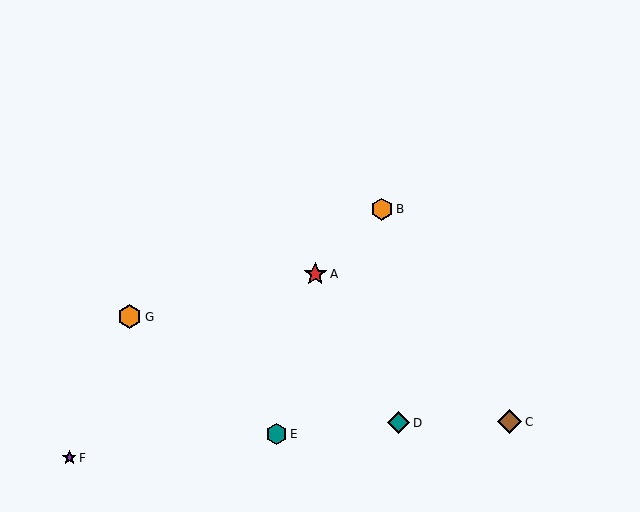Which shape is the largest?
The brown diamond (labeled C) is the largest.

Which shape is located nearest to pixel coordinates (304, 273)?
The red star (labeled A) at (315, 274) is nearest to that location.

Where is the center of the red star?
The center of the red star is at (315, 274).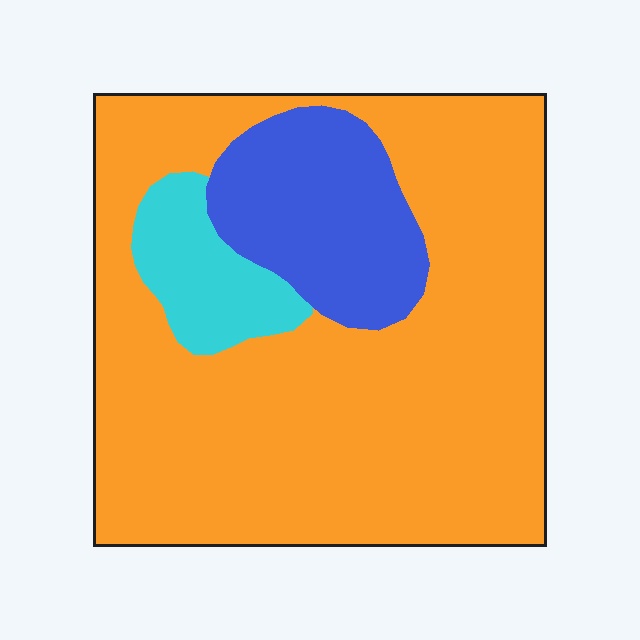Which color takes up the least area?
Cyan, at roughly 10%.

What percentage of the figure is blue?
Blue covers roughly 15% of the figure.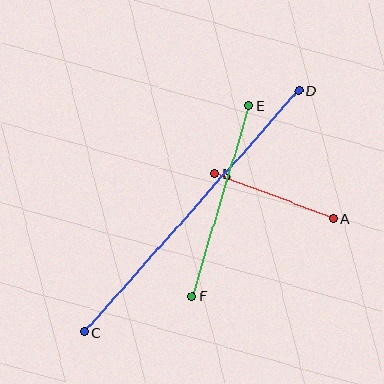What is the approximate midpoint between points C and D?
The midpoint is at approximately (192, 211) pixels.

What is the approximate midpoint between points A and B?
The midpoint is at approximately (274, 196) pixels.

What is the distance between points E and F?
The distance is approximately 199 pixels.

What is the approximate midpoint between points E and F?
The midpoint is at approximately (221, 201) pixels.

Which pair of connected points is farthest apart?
Points C and D are farthest apart.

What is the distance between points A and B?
The distance is approximately 126 pixels.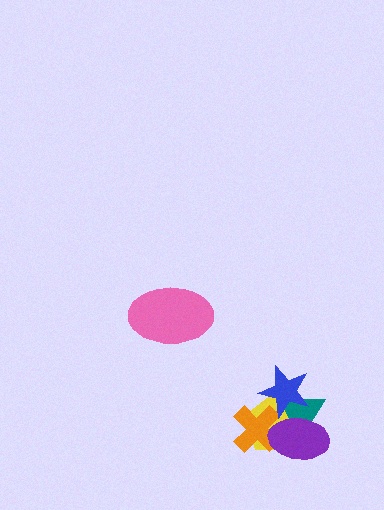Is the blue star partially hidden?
Yes, it is partially covered by another shape.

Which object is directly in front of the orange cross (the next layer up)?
The teal triangle is directly in front of the orange cross.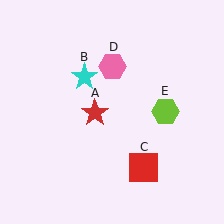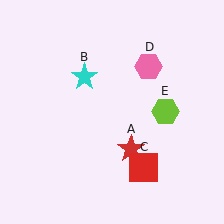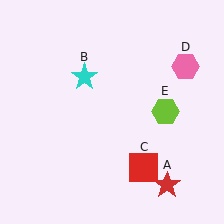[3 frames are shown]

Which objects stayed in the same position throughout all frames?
Cyan star (object B) and red square (object C) and lime hexagon (object E) remained stationary.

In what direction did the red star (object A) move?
The red star (object A) moved down and to the right.